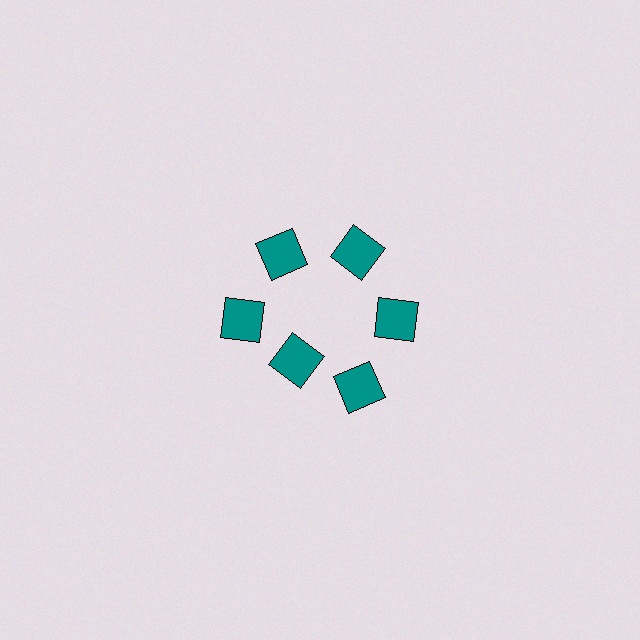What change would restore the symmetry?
The symmetry would be restored by moving it outward, back onto the ring so that all 6 squares sit at equal angles and equal distance from the center.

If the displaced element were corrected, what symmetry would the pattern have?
It would have 6-fold rotational symmetry — the pattern would map onto itself every 60 degrees.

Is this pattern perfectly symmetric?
No. The 6 teal squares are arranged in a ring, but one element near the 7 o'clock position is pulled inward toward the center, breaking the 6-fold rotational symmetry.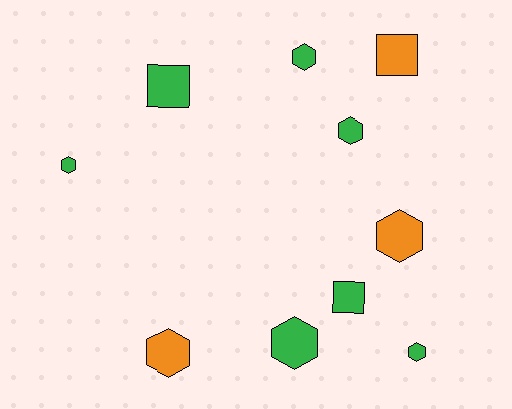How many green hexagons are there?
There are 5 green hexagons.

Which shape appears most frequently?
Hexagon, with 7 objects.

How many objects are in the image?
There are 10 objects.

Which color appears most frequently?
Green, with 7 objects.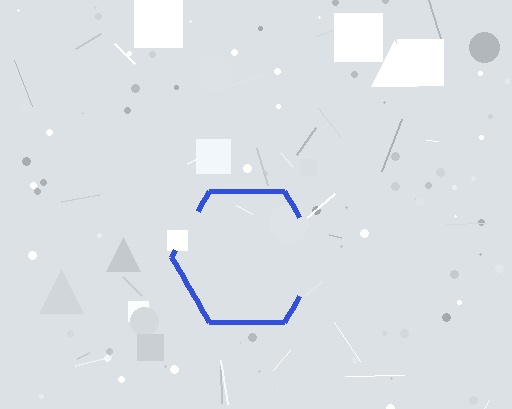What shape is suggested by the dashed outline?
The dashed outline suggests a hexagon.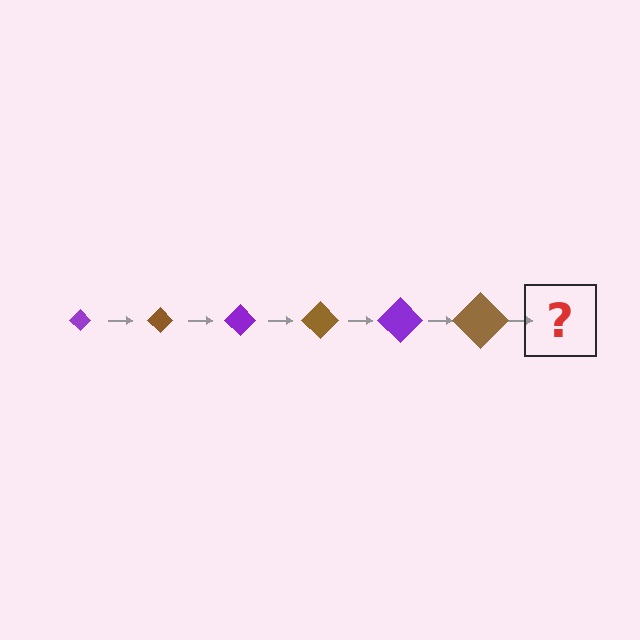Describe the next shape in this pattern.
It should be a purple diamond, larger than the previous one.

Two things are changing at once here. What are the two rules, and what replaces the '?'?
The two rules are that the diamond grows larger each step and the color cycles through purple and brown. The '?' should be a purple diamond, larger than the previous one.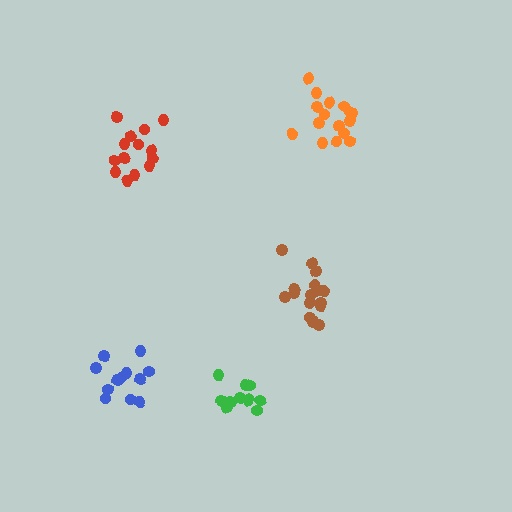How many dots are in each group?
Group 1: 17 dots, Group 2: 14 dots, Group 3: 12 dots, Group 4: 16 dots, Group 5: 11 dots (70 total).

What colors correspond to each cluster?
The clusters are colored: brown, red, blue, orange, green.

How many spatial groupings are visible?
There are 5 spatial groupings.